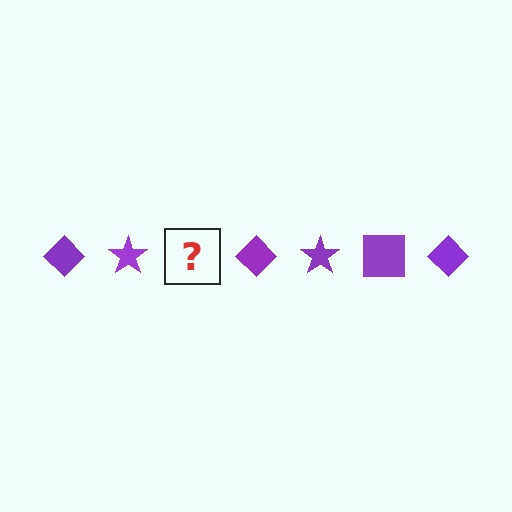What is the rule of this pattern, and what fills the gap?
The rule is that the pattern cycles through diamond, star, square shapes in purple. The gap should be filled with a purple square.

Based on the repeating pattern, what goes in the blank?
The blank should be a purple square.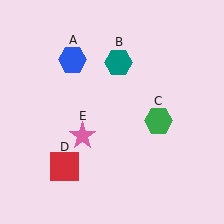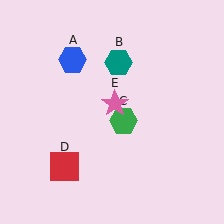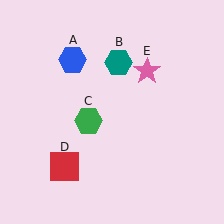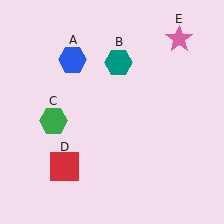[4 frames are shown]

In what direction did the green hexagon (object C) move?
The green hexagon (object C) moved left.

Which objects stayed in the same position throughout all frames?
Blue hexagon (object A) and teal hexagon (object B) and red square (object D) remained stationary.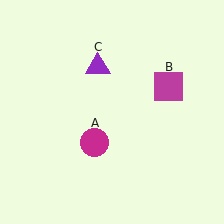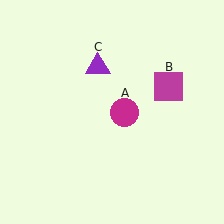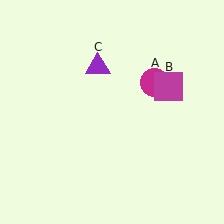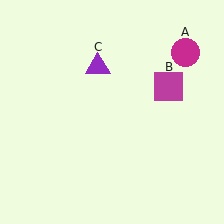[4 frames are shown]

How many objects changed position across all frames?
1 object changed position: magenta circle (object A).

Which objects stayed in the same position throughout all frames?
Magenta square (object B) and purple triangle (object C) remained stationary.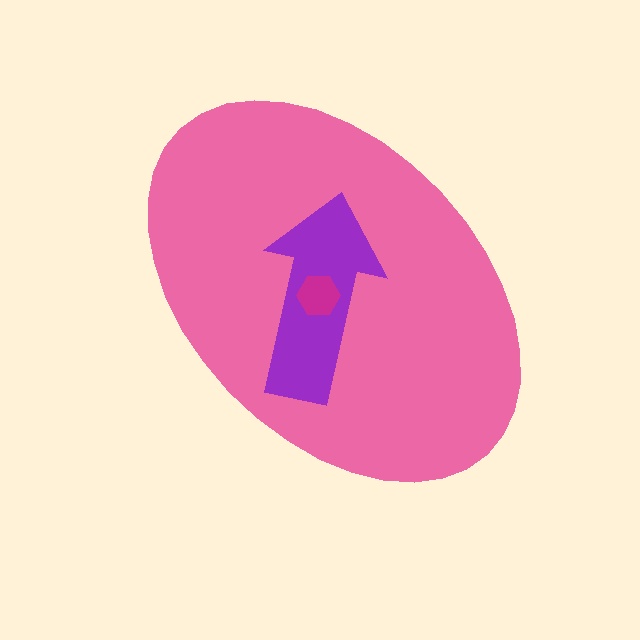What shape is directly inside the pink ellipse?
The purple arrow.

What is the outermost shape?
The pink ellipse.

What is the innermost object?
The magenta hexagon.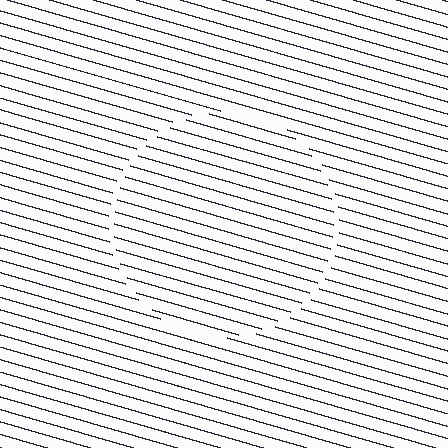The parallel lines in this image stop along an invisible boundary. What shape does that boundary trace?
An illusory circle. The interior of the shape contains the same grating, shifted by half a period — the contour is defined by the phase discontinuity where line-ends from the inner and outer gratings abut.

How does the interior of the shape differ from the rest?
The interior of the shape contains the same grating, shifted by half a period — the contour is defined by the phase discontinuity where line-ends from the inner and outer gratings abut.